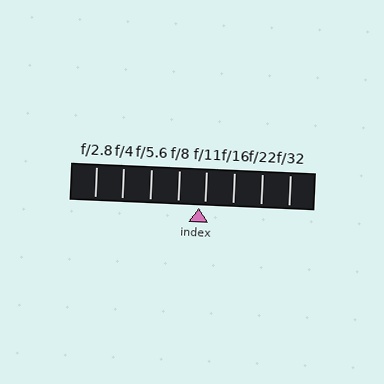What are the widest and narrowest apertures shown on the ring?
The widest aperture shown is f/2.8 and the narrowest is f/32.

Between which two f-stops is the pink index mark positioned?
The index mark is between f/8 and f/11.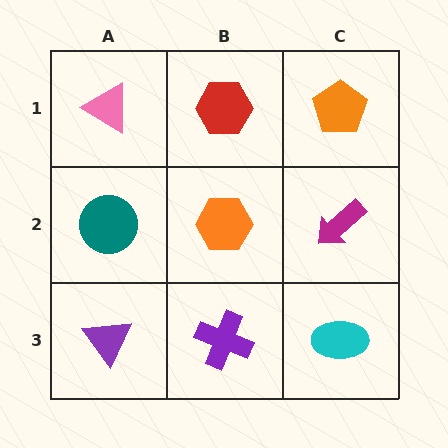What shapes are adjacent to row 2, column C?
An orange pentagon (row 1, column C), a cyan ellipse (row 3, column C), an orange hexagon (row 2, column B).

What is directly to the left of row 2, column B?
A teal circle.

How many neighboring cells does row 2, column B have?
4.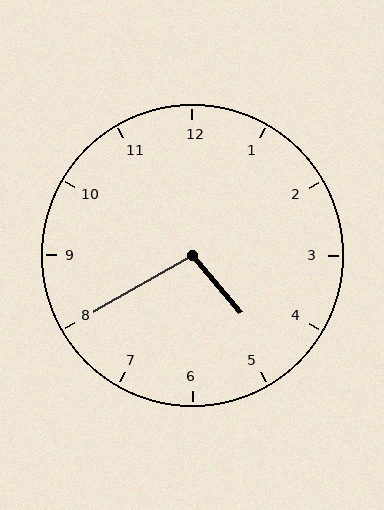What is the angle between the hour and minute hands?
Approximately 100 degrees.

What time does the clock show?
4:40.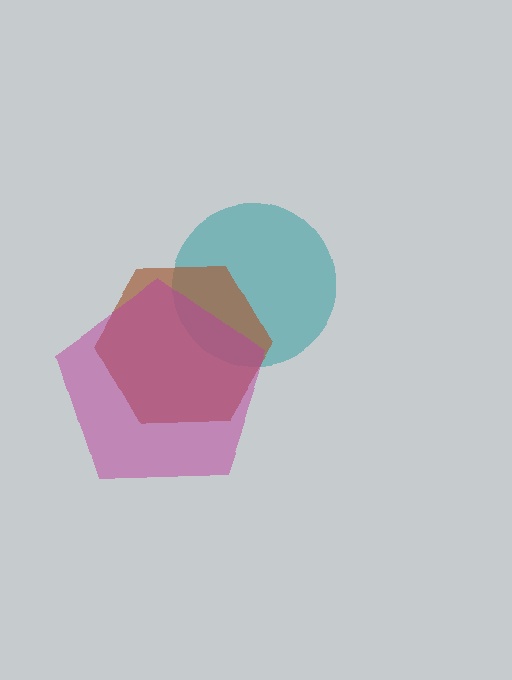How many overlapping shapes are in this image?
There are 3 overlapping shapes in the image.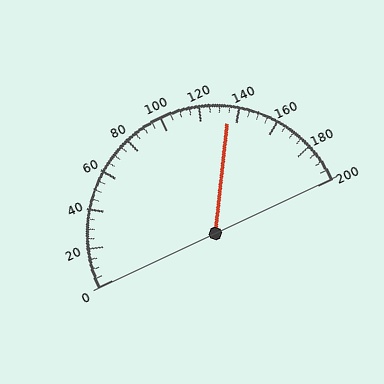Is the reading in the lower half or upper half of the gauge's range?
The reading is in the upper half of the range (0 to 200).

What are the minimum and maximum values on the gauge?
The gauge ranges from 0 to 200.